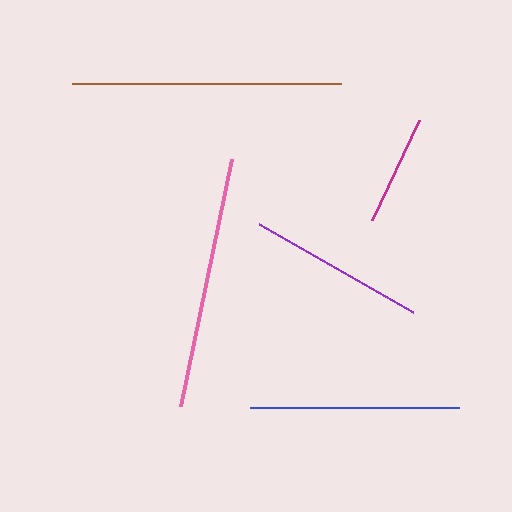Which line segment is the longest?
The brown line is the longest at approximately 269 pixels.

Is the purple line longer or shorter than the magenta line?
The purple line is longer than the magenta line.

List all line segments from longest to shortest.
From longest to shortest: brown, pink, blue, purple, magenta.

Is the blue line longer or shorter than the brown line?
The brown line is longer than the blue line.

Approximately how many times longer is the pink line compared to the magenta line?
The pink line is approximately 2.3 times the length of the magenta line.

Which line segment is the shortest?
The magenta line is the shortest at approximately 110 pixels.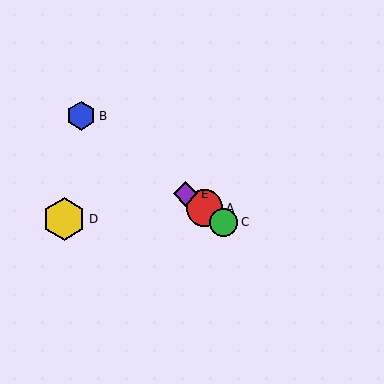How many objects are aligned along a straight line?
4 objects (A, B, C, E) are aligned along a straight line.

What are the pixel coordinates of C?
Object C is at (224, 222).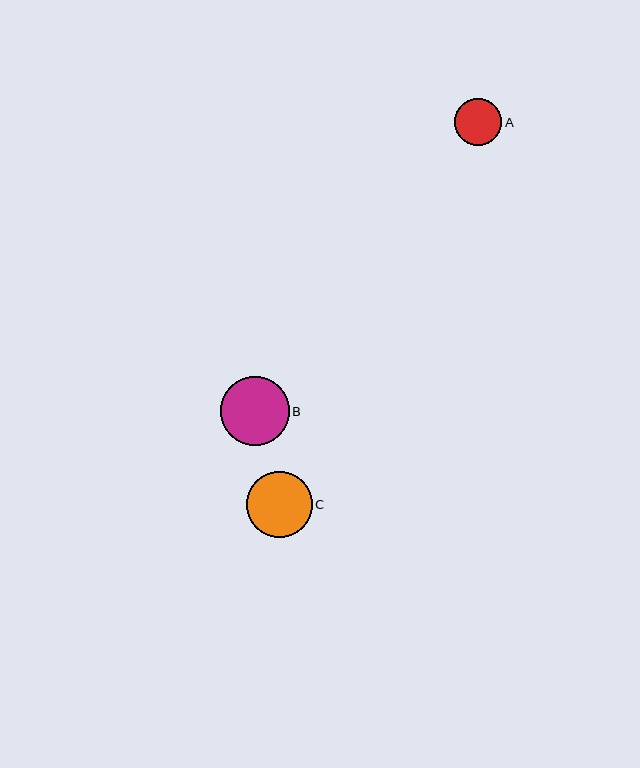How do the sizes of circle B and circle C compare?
Circle B and circle C are approximately the same size.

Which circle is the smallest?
Circle A is the smallest with a size of approximately 47 pixels.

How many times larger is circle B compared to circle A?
Circle B is approximately 1.5 times the size of circle A.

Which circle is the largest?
Circle B is the largest with a size of approximately 69 pixels.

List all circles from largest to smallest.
From largest to smallest: B, C, A.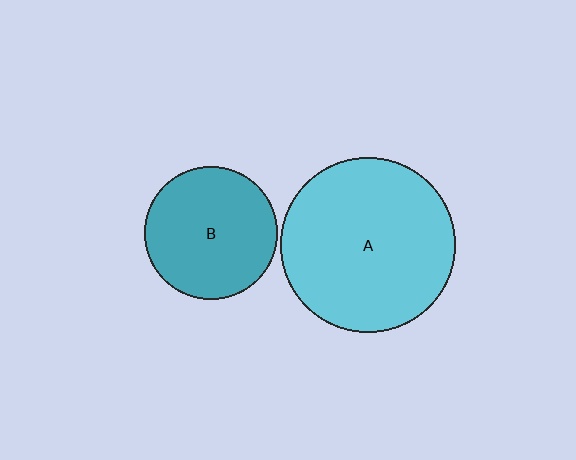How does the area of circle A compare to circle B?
Approximately 1.8 times.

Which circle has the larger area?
Circle A (cyan).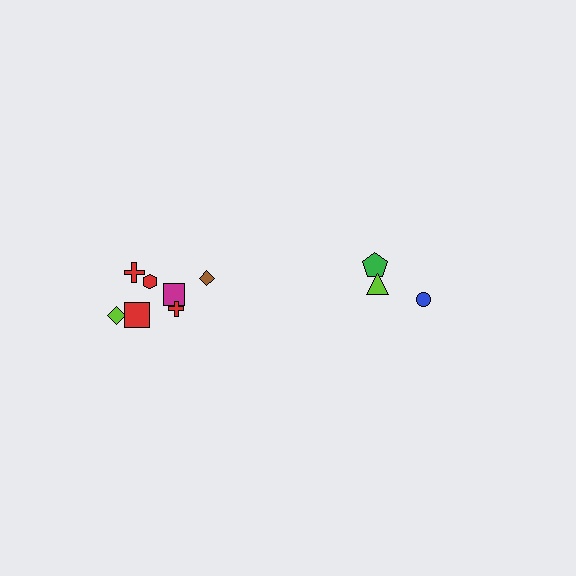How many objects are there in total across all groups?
There are 10 objects.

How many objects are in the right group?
There are 3 objects.